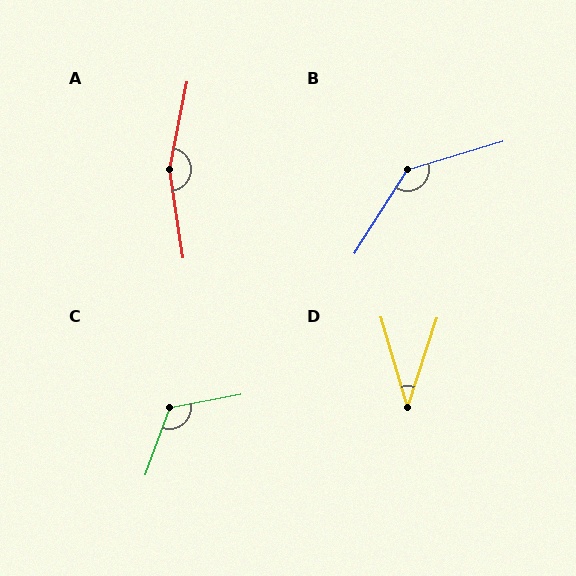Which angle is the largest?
A, at approximately 160 degrees.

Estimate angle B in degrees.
Approximately 139 degrees.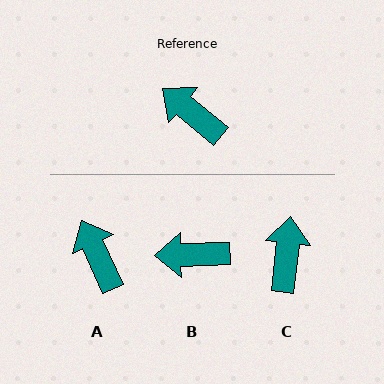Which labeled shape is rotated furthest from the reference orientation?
C, about 57 degrees away.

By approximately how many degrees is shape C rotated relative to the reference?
Approximately 57 degrees clockwise.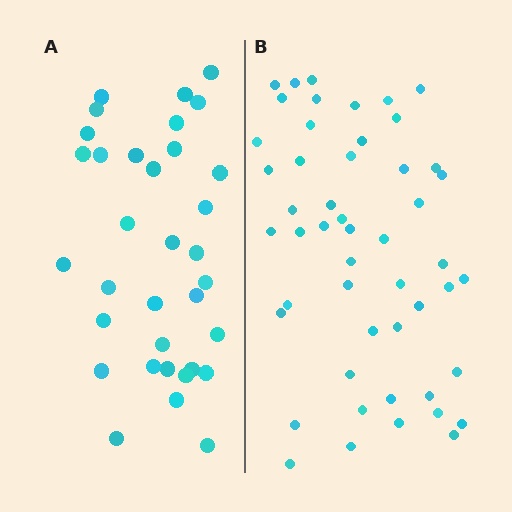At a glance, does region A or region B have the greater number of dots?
Region B (the right region) has more dots.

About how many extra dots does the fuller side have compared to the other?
Region B has approximately 15 more dots than region A.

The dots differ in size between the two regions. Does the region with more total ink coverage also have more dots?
No. Region A has more total ink coverage because its dots are larger, but region B actually contains more individual dots. Total area can be misleading — the number of items is what matters here.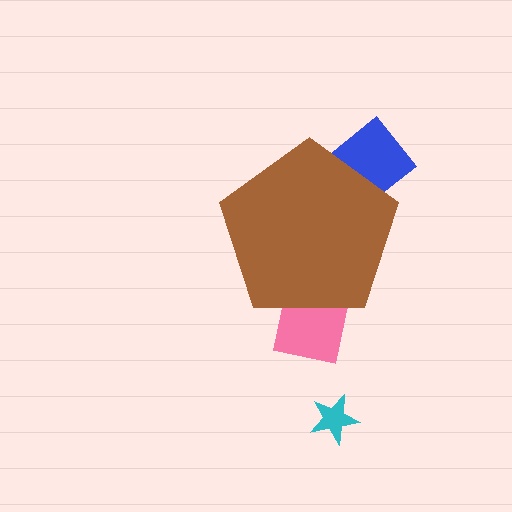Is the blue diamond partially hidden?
Yes, the blue diamond is partially hidden behind the brown pentagon.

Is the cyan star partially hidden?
No, the cyan star is fully visible.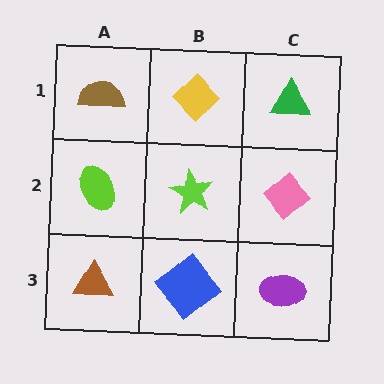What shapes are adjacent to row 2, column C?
A green triangle (row 1, column C), a purple ellipse (row 3, column C), a lime star (row 2, column B).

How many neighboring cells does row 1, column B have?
3.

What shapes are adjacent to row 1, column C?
A pink diamond (row 2, column C), a yellow diamond (row 1, column B).